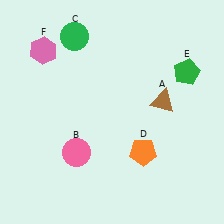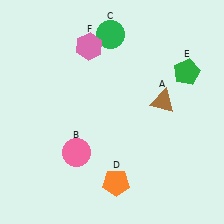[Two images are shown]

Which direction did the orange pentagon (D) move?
The orange pentagon (D) moved down.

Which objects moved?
The objects that moved are: the green circle (C), the orange pentagon (D), the pink hexagon (F).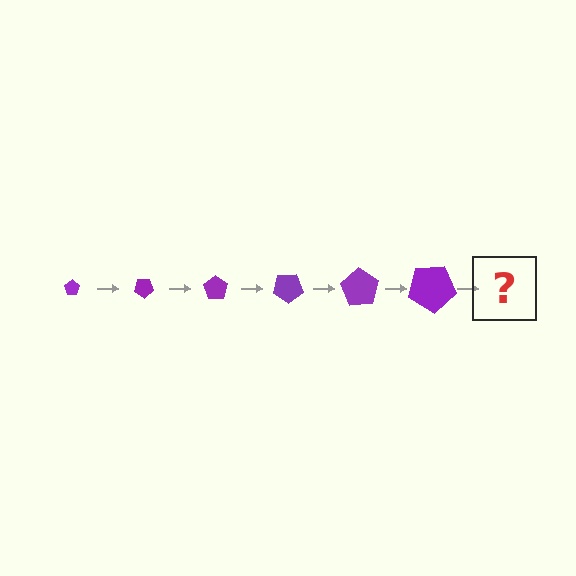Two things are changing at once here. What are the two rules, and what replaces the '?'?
The two rules are that the pentagon grows larger each step and it rotates 35 degrees each step. The '?' should be a pentagon, larger than the previous one and rotated 210 degrees from the start.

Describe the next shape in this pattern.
It should be a pentagon, larger than the previous one and rotated 210 degrees from the start.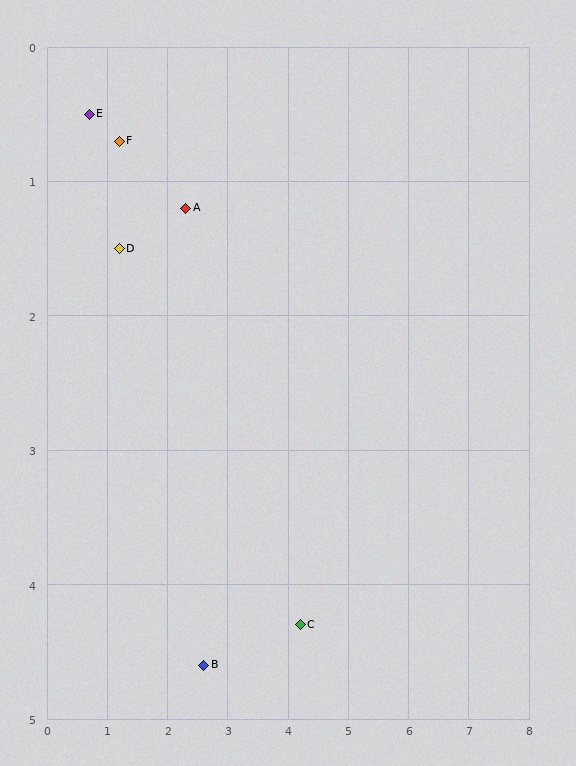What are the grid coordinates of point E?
Point E is at approximately (0.7, 0.5).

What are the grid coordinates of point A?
Point A is at approximately (2.3, 1.2).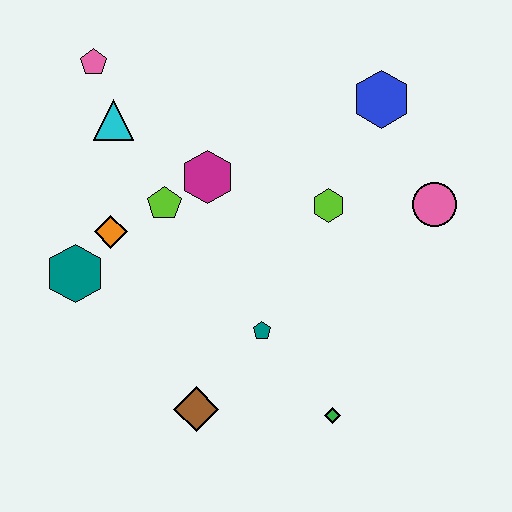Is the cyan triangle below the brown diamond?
No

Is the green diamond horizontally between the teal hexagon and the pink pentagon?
No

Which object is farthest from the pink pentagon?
The green diamond is farthest from the pink pentagon.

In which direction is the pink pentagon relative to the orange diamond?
The pink pentagon is above the orange diamond.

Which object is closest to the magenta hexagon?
The lime pentagon is closest to the magenta hexagon.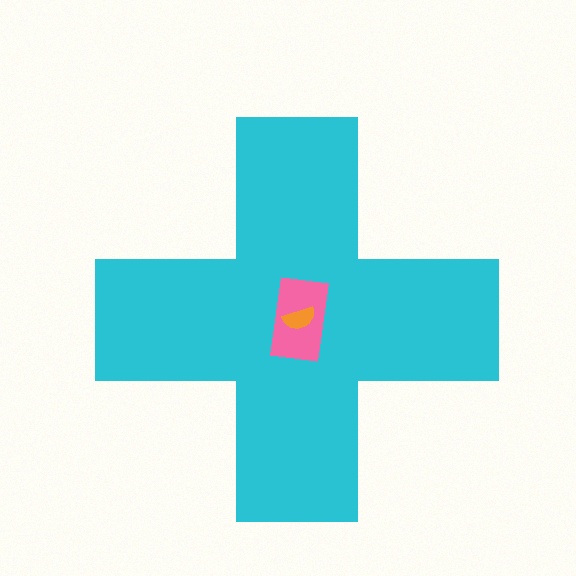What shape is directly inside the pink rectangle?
The orange semicircle.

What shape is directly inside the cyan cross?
The pink rectangle.